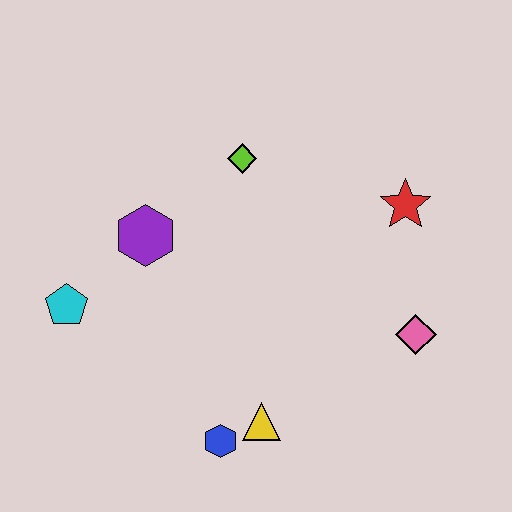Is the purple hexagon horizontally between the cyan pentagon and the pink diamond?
Yes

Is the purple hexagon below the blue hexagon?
No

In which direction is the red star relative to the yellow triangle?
The red star is above the yellow triangle.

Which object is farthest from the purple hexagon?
The pink diamond is farthest from the purple hexagon.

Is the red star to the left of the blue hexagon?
No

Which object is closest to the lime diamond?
The purple hexagon is closest to the lime diamond.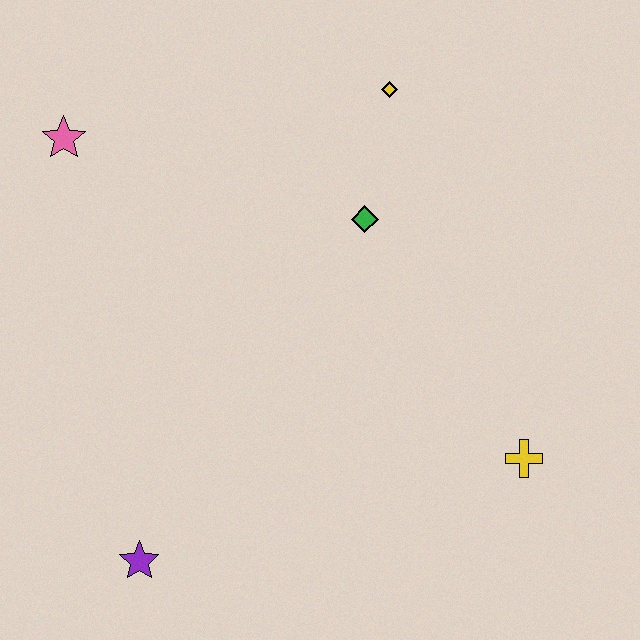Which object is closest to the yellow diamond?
The green diamond is closest to the yellow diamond.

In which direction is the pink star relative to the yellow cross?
The pink star is to the left of the yellow cross.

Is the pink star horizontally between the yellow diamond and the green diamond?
No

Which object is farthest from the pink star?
The yellow cross is farthest from the pink star.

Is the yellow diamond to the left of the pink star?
No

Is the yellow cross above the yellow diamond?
No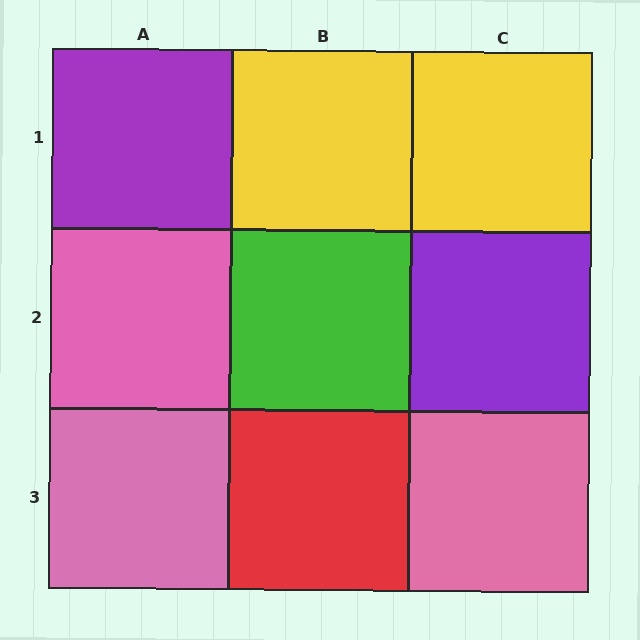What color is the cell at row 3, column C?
Pink.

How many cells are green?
1 cell is green.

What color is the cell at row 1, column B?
Yellow.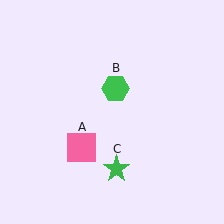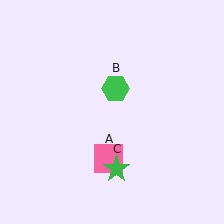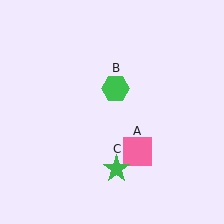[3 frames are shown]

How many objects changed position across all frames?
1 object changed position: pink square (object A).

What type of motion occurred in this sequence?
The pink square (object A) rotated counterclockwise around the center of the scene.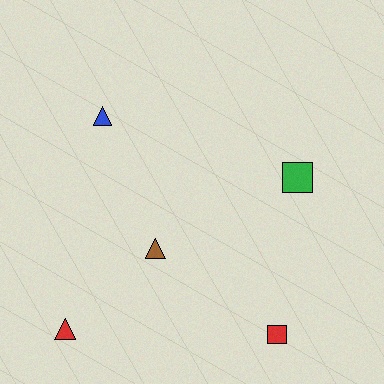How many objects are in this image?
There are 5 objects.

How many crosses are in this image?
There are no crosses.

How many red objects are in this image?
There are 2 red objects.